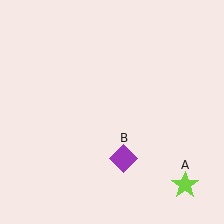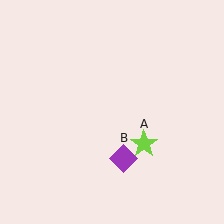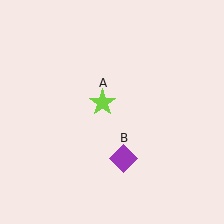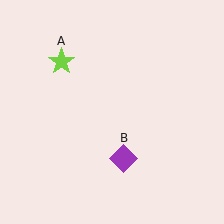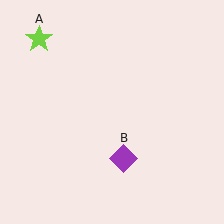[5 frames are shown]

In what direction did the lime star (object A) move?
The lime star (object A) moved up and to the left.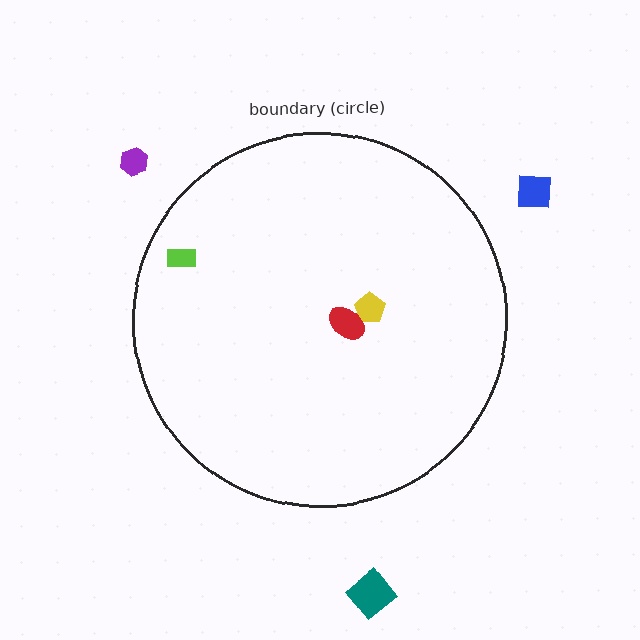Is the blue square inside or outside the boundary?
Outside.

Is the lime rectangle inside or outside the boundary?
Inside.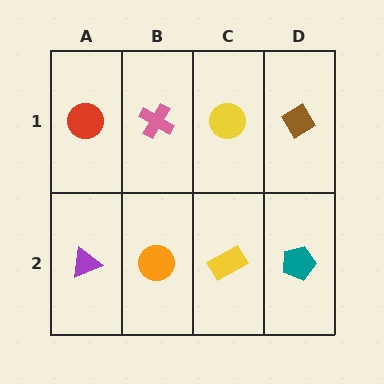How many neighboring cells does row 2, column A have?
2.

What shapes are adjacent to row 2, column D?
A brown diamond (row 1, column D), a yellow rectangle (row 2, column C).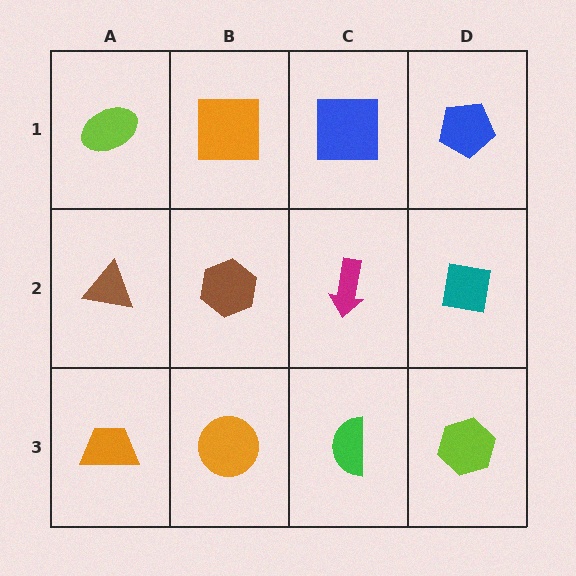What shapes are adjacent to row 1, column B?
A brown hexagon (row 2, column B), a lime ellipse (row 1, column A), a blue square (row 1, column C).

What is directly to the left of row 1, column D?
A blue square.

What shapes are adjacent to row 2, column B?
An orange square (row 1, column B), an orange circle (row 3, column B), a brown triangle (row 2, column A), a magenta arrow (row 2, column C).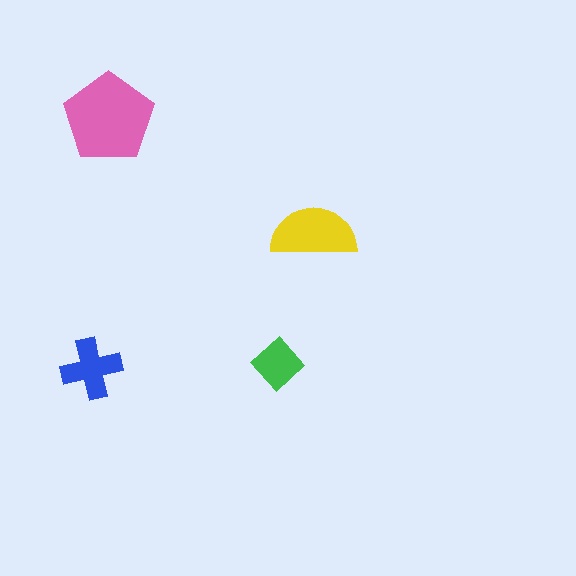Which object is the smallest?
The green diamond.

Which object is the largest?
The pink pentagon.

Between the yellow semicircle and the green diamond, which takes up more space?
The yellow semicircle.